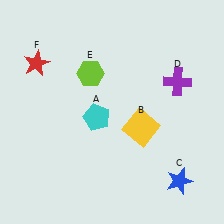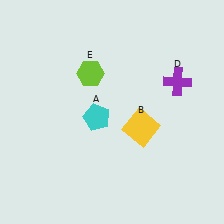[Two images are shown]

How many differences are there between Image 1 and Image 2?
There are 2 differences between the two images.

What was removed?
The blue star (C), the red star (F) were removed in Image 2.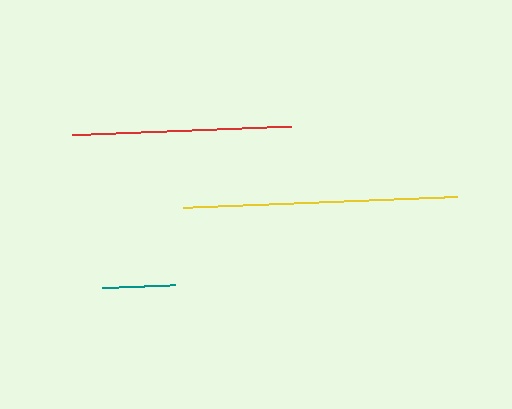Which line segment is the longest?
The yellow line is the longest at approximately 274 pixels.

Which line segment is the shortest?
The teal line is the shortest at approximately 73 pixels.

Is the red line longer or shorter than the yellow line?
The yellow line is longer than the red line.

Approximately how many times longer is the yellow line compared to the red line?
The yellow line is approximately 1.3 times the length of the red line.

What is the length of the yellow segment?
The yellow segment is approximately 274 pixels long.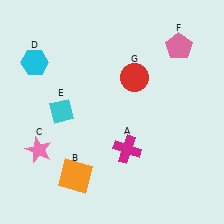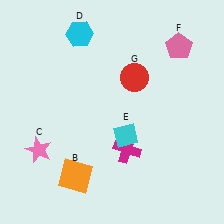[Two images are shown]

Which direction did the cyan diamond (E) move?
The cyan diamond (E) moved right.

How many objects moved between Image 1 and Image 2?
2 objects moved between the two images.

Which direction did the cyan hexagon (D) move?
The cyan hexagon (D) moved right.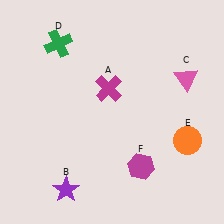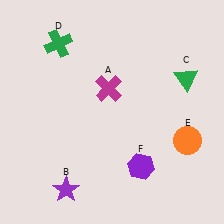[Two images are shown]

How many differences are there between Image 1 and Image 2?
There are 2 differences between the two images.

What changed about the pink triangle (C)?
In Image 1, C is pink. In Image 2, it changed to green.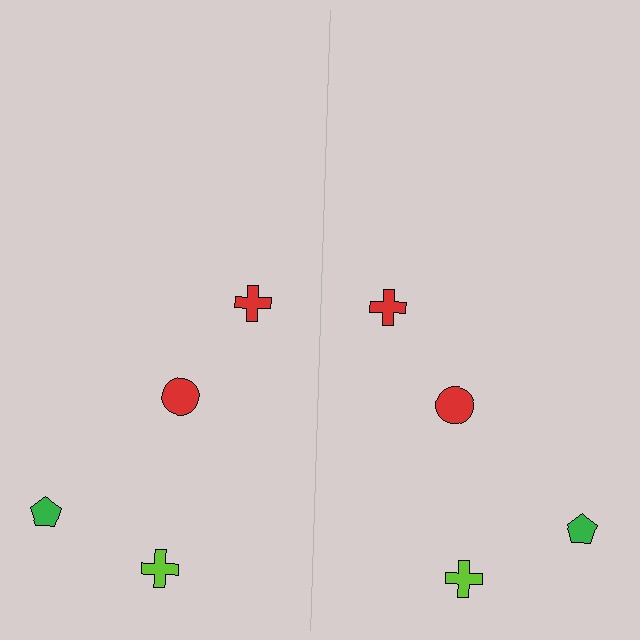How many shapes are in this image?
There are 8 shapes in this image.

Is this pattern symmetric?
Yes, this pattern has bilateral (reflection) symmetry.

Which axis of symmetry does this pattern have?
The pattern has a vertical axis of symmetry running through the center of the image.